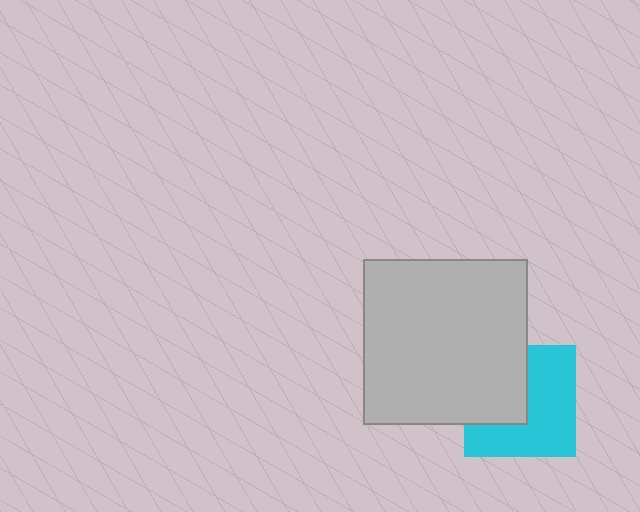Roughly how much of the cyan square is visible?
About half of it is visible (roughly 59%).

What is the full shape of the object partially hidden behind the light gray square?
The partially hidden object is a cyan square.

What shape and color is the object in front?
The object in front is a light gray square.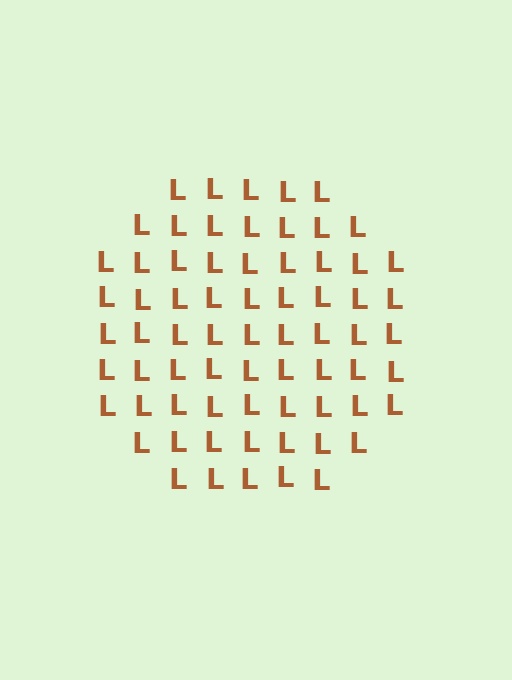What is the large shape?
The large shape is a circle.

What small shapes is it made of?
It is made of small letter L's.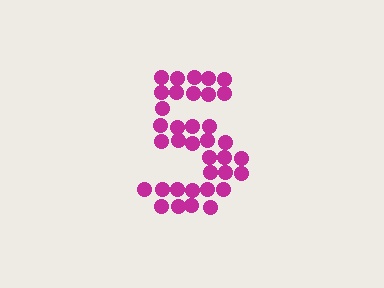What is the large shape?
The large shape is the digit 5.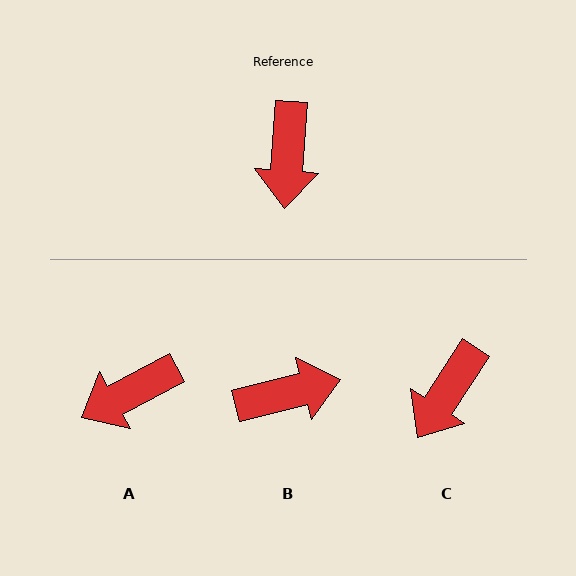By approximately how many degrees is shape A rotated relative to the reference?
Approximately 58 degrees clockwise.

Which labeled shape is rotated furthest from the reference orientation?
B, about 108 degrees away.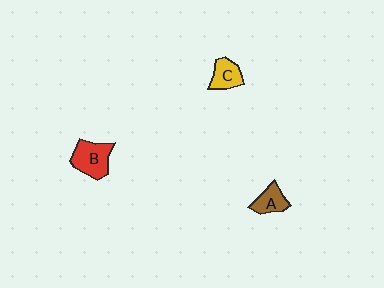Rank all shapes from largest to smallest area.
From largest to smallest: B (red), C (yellow), A (brown).